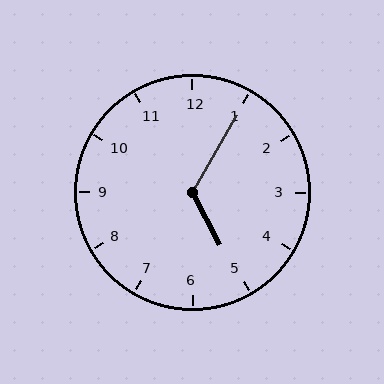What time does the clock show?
5:05.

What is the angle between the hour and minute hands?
Approximately 122 degrees.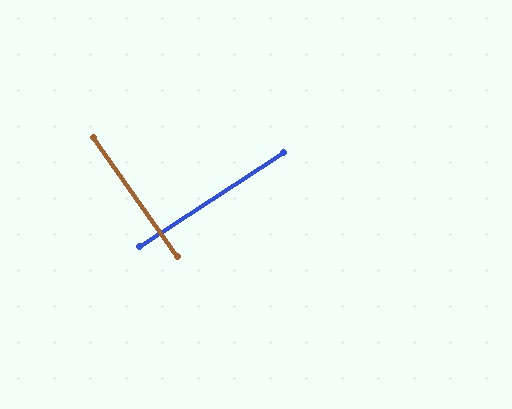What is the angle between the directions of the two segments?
Approximately 88 degrees.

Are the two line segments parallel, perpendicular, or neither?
Perpendicular — they meet at approximately 88°.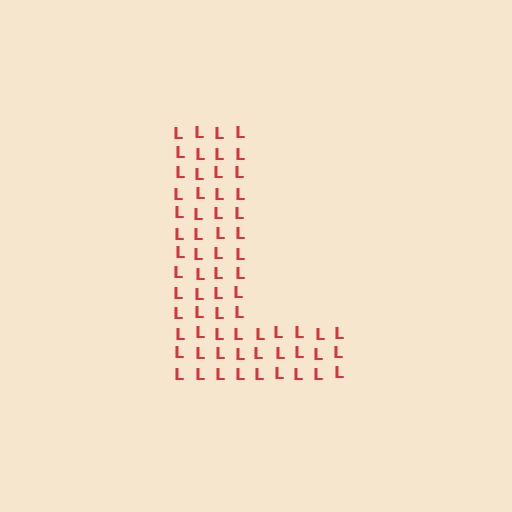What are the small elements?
The small elements are letter L's.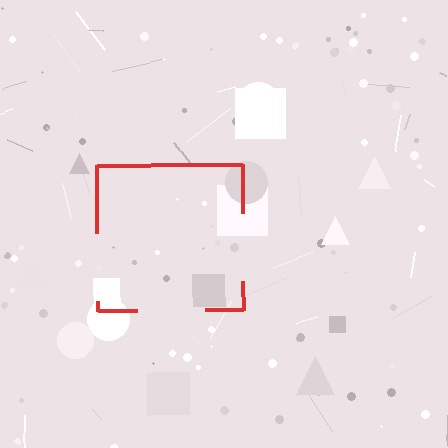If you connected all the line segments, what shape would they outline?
They would outline a square.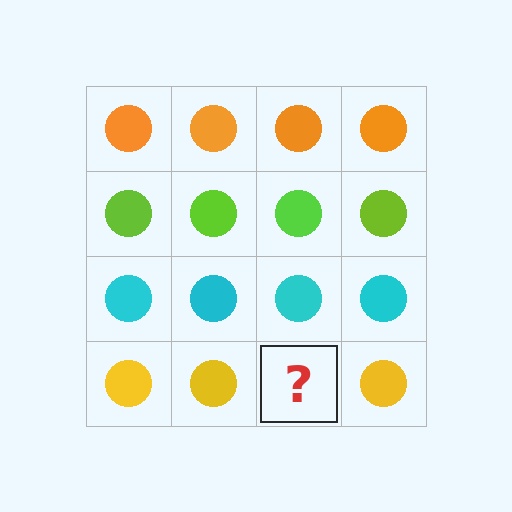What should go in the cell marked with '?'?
The missing cell should contain a yellow circle.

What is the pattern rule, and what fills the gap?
The rule is that each row has a consistent color. The gap should be filled with a yellow circle.